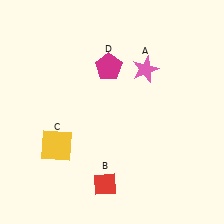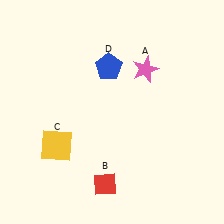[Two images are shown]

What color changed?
The pentagon (D) changed from magenta in Image 1 to blue in Image 2.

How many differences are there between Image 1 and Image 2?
There is 1 difference between the two images.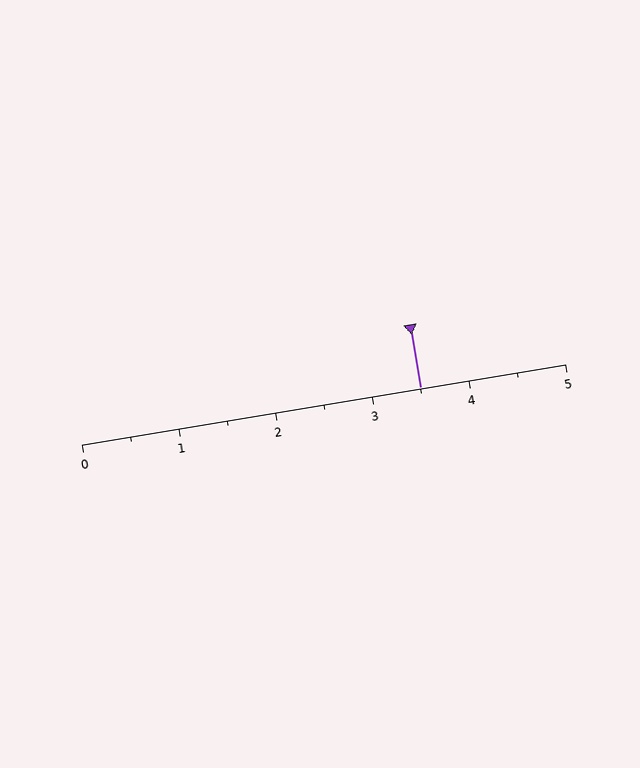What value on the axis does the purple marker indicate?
The marker indicates approximately 3.5.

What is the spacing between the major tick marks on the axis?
The major ticks are spaced 1 apart.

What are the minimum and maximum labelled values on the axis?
The axis runs from 0 to 5.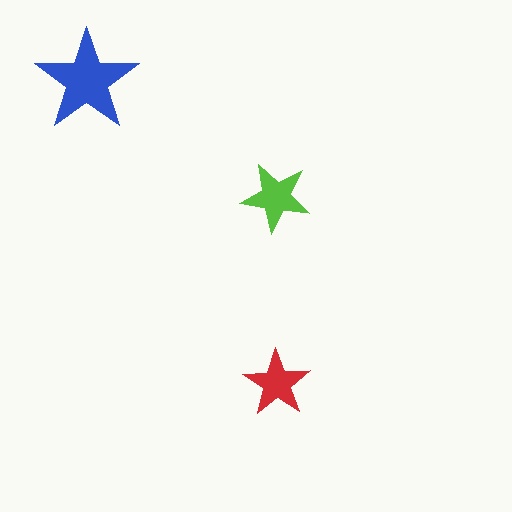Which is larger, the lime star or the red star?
The lime one.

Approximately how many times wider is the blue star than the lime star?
About 1.5 times wider.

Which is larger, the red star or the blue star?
The blue one.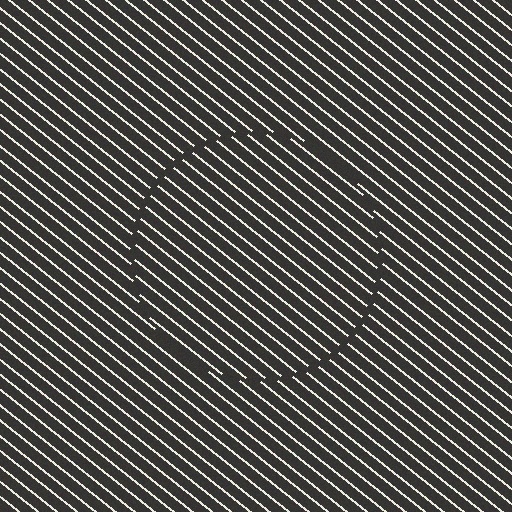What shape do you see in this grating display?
An illusory circle. The interior of the shape contains the same grating, shifted by half a period — the contour is defined by the phase discontinuity where line-ends from the inner and outer gratings abut.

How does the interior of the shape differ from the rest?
The interior of the shape contains the same grating, shifted by half a period — the contour is defined by the phase discontinuity where line-ends from the inner and outer gratings abut.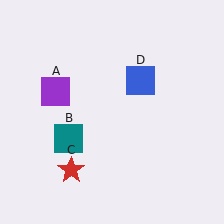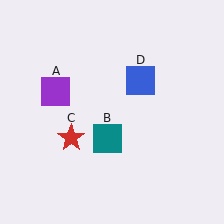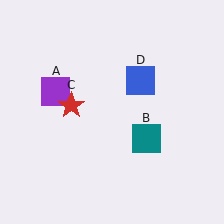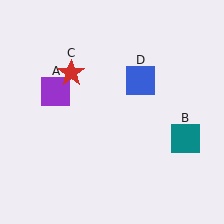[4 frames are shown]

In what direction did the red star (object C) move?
The red star (object C) moved up.